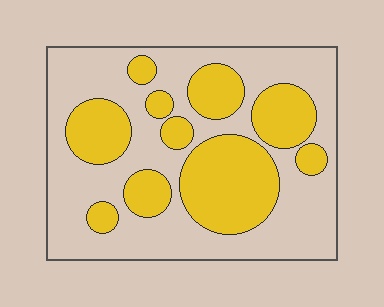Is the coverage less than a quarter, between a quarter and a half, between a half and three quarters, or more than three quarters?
Between a quarter and a half.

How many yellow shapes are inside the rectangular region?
10.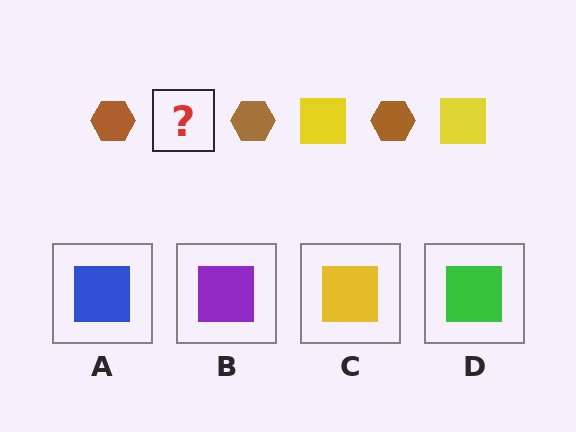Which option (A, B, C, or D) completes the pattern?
C.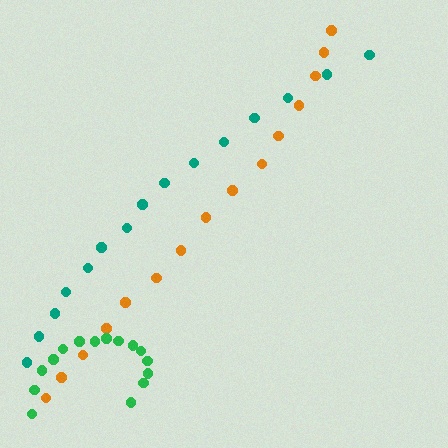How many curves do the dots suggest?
There are 3 distinct paths.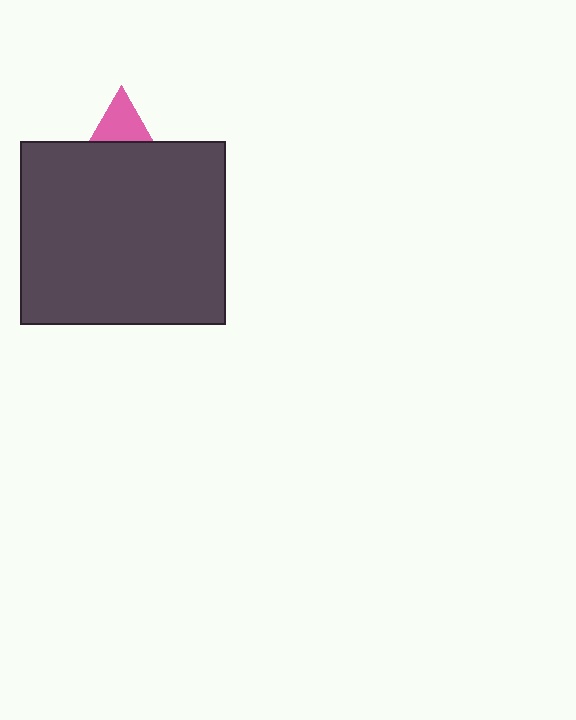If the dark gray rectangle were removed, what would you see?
You would see the complete pink triangle.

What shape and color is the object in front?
The object in front is a dark gray rectangle.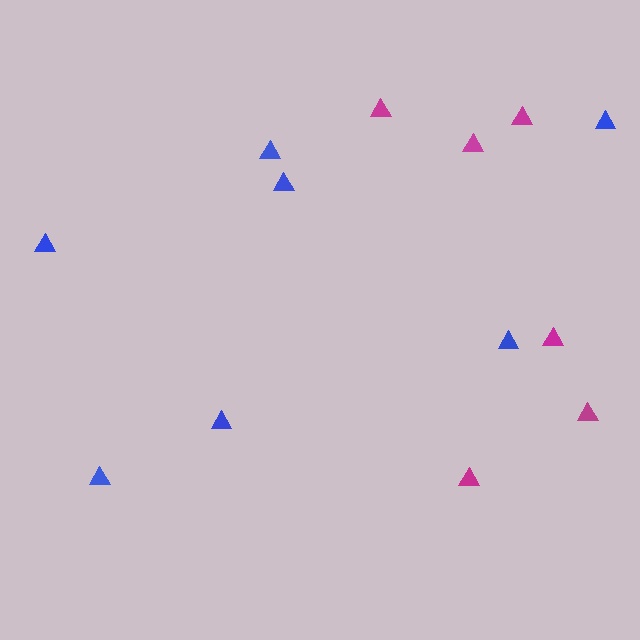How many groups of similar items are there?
There are 2 groups: one group of blue triangles (7) and one group of magenta triangles (6).